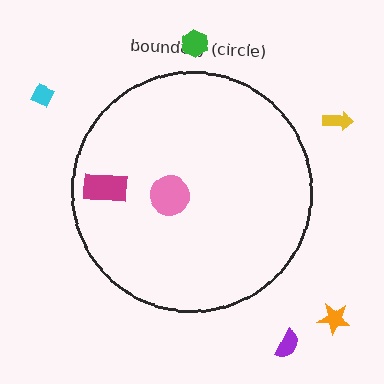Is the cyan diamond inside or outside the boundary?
Outside.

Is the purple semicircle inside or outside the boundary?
Outside.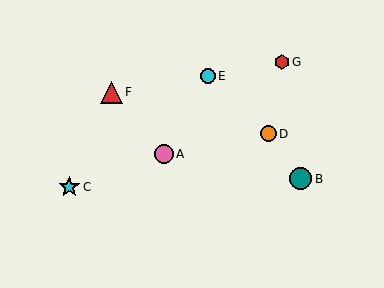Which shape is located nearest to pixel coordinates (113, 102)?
The red triangle (labeled F) at (111, 92) is nearest to that location.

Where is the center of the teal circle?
The center of the teal circle is at (301, 179).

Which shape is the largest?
The teal circle (labeled B) is the largest.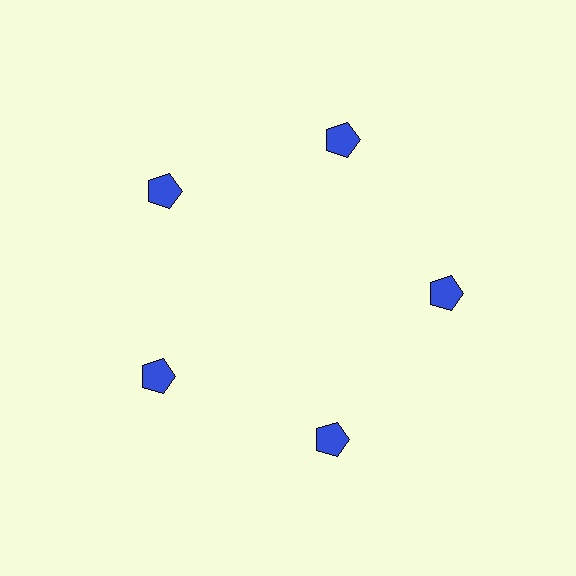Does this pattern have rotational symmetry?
Yes, this pattern has 5-fold rotational symmetry. It looks the same after rotating 72 degrees around the center.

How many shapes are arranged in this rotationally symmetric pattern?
There are 5 shapes, arranged in 5 groups of 1.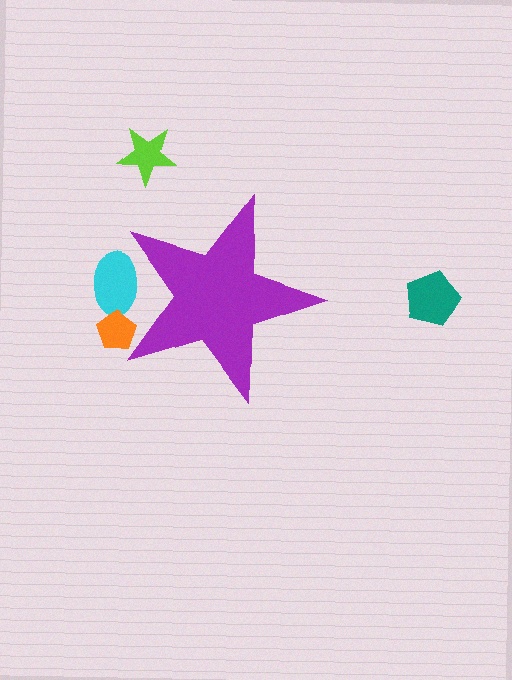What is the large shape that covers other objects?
A purple star.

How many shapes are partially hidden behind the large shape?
2 shapes are partially hidden.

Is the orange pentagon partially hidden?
Yes, the orange pentagon is partially hidden behind the purple star.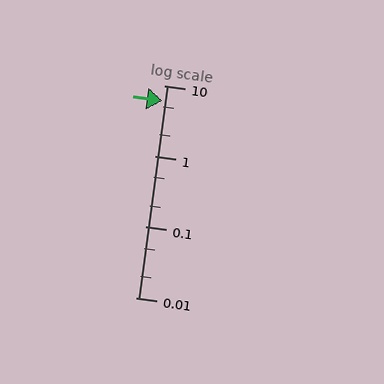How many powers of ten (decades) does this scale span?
The scale spans 3 decades, from 0.01 to 10.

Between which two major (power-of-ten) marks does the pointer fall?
The pointer is between 1 and 10.